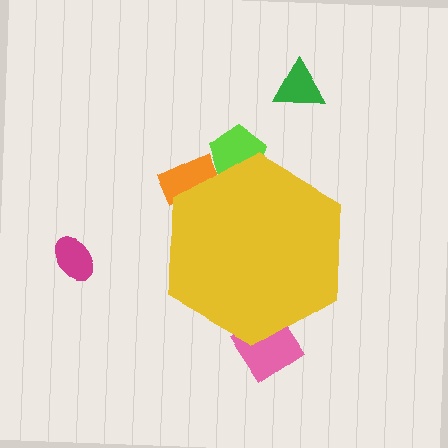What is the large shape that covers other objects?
A yellow hexagon.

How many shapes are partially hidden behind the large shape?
3 shapes are partially hidden.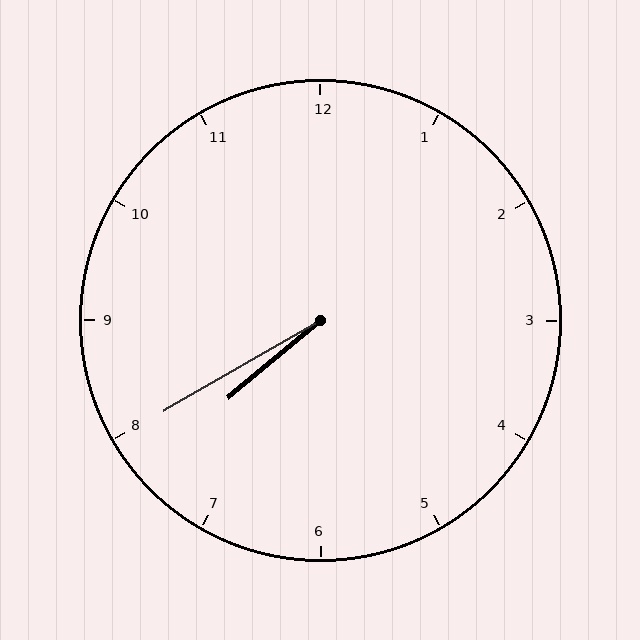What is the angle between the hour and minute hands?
Approximately 10 degrees.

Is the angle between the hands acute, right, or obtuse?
It is acute.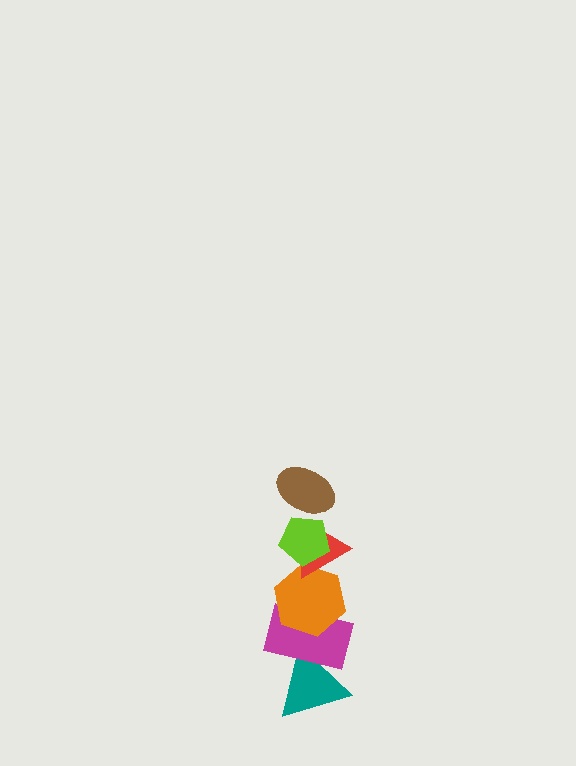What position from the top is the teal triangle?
The teal triangle is 6th from the top.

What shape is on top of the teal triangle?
The magenta rectangle is on top of the teal triangle.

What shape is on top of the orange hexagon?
The red triangle is on top of the orange hexagon.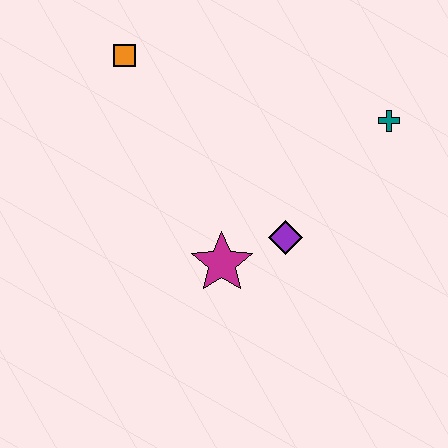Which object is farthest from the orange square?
The teal cross is farthest from the orange square.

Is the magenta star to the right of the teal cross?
No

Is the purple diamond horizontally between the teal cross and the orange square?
Yes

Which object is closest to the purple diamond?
The magenta star is closest to the purple diamond.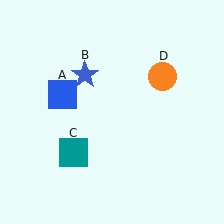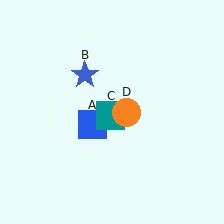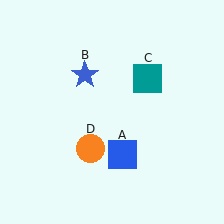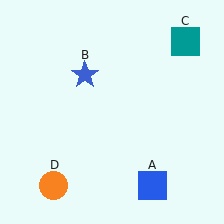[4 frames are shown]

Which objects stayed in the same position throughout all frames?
Blue star (object B) remained stationary.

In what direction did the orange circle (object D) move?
The orange circle (object D) moved down and to the left.